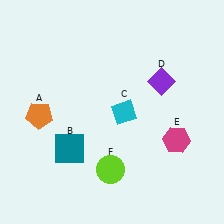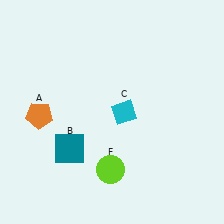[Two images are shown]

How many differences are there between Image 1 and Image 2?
There are 2 differences between the two images.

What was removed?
The magenta hexagon (E), the purple diamond (D) were removed in Image 2.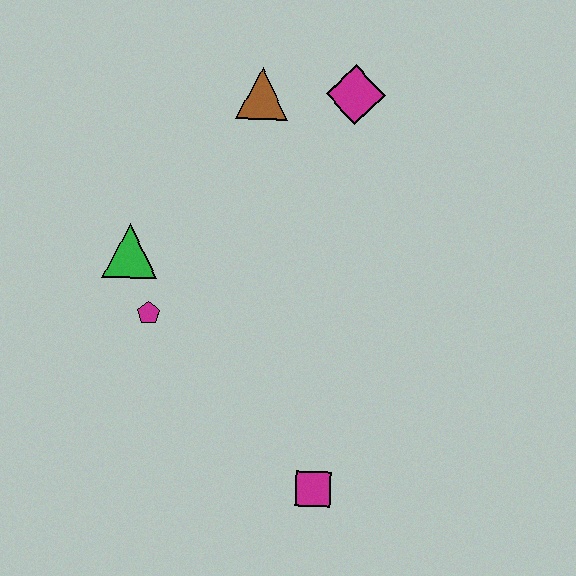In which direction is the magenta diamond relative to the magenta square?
The magenta diamond is above the magenta square.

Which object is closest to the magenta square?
The magenta pentagon is closest to the magenta square.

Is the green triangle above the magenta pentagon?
Yes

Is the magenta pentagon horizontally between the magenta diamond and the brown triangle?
No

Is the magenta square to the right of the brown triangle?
Yes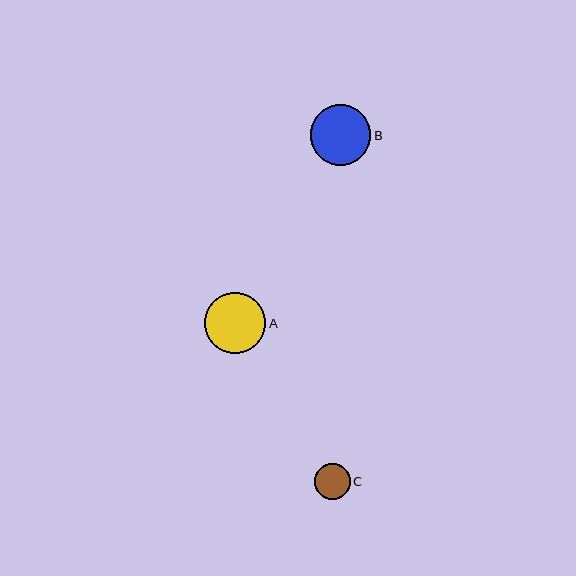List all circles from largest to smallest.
From largest to smallest: A, B, C.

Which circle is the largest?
Circle A is the largest with a size of approximately 61 pixels.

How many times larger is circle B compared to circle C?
Circle B is approximately 1.7 times the size of circle C.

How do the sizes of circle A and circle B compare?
Circle A and circle B are approximately the same size.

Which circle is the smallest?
Circle C is the smallest with a size of approximately 36 pixels.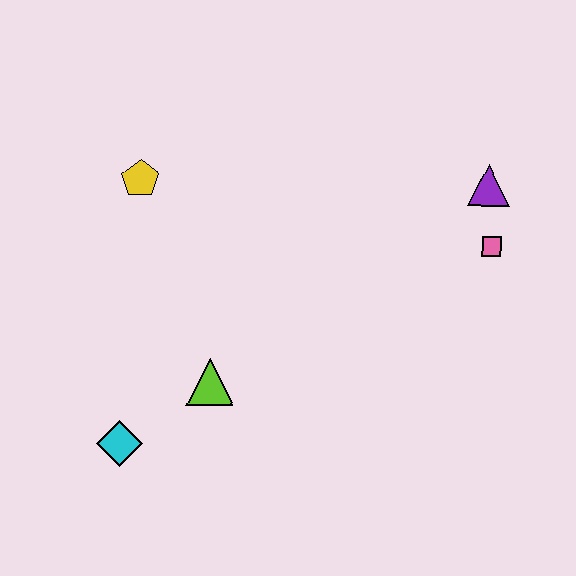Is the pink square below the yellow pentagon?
Yes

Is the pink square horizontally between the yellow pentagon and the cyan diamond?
No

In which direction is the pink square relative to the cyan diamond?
The pink square is to the right of the cyan diamond.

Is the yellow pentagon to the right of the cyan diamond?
Yes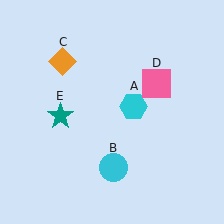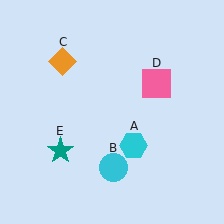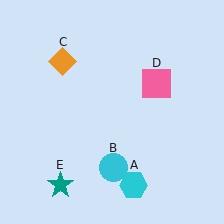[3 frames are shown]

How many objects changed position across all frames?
2 objects changed position: cyan hexagon (object A), teal star (object E).